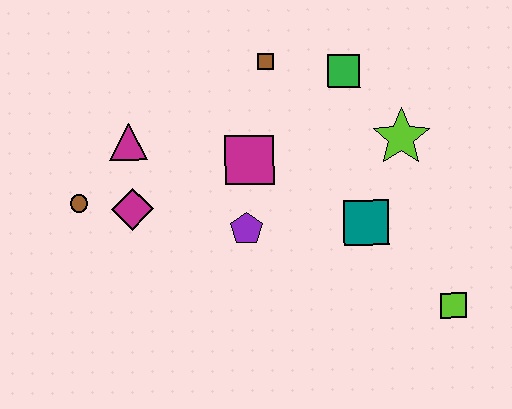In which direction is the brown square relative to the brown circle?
The brown square is to the right of the brown circle.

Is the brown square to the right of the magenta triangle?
Yes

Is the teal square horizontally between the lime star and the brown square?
Yes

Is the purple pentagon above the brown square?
No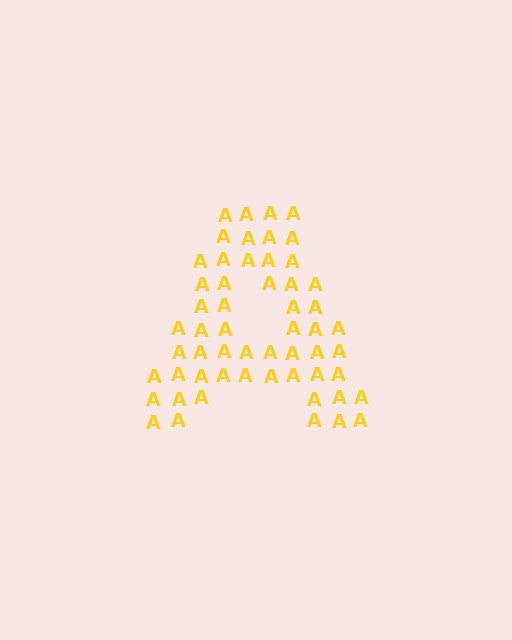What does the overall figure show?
The overall figure shows the letter A.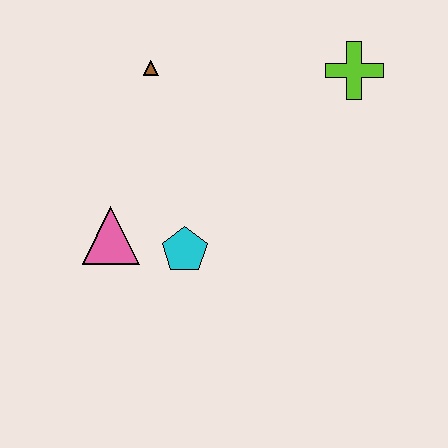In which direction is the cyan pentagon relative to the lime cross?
The cyan pentagon is below the lime cross.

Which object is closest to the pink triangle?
The cyan pentagon is closest to the pink triangle.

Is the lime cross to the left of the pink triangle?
No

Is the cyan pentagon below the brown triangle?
Yes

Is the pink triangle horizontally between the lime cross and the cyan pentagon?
No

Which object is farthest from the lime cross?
The pink triangle is farthest from the lime cross.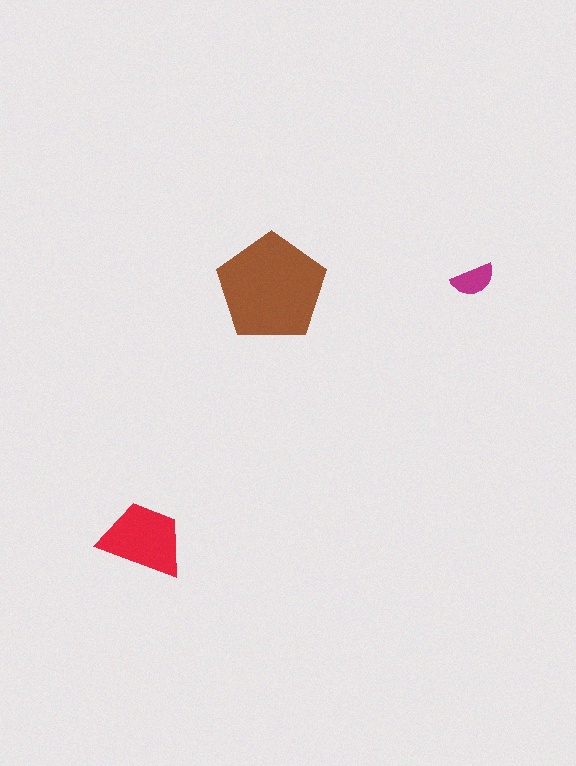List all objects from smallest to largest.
The magenta semicircle, the red trapezoid, the brown pentagon.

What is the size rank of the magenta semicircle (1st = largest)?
3rd.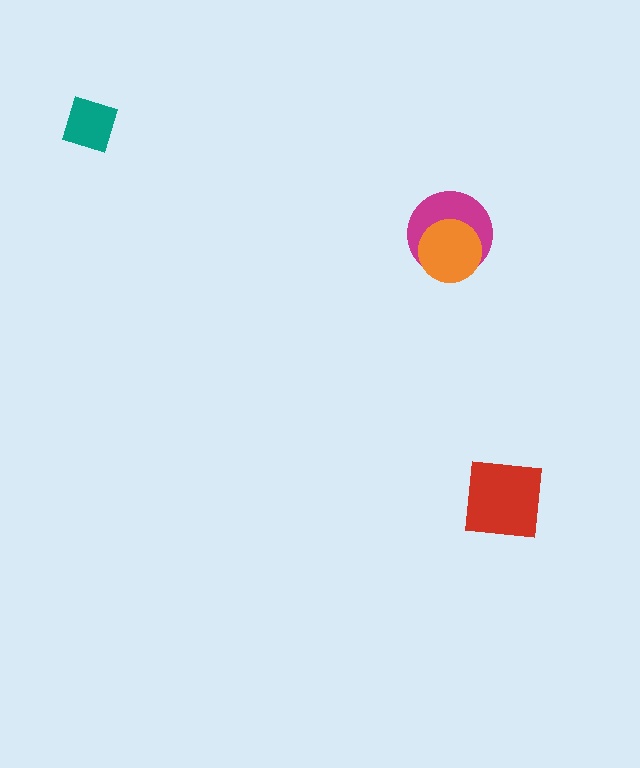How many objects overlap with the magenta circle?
1 object overlaps with the magenta circle.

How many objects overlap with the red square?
0 objects overlap with the red square.